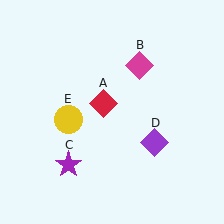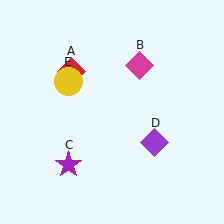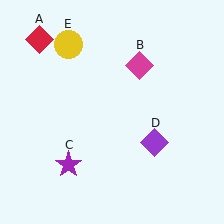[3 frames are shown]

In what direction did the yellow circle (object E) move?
The yellow circle (object E) moved up.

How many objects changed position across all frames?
2 objects changed position: red diamond (object A), yellow circle (object E).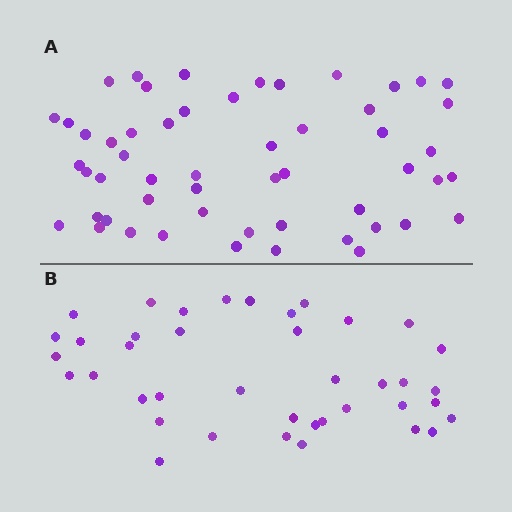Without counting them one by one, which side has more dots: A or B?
Region A (the top region) has more dots.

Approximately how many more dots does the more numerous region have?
Region A has approximately 15 more dots than region B.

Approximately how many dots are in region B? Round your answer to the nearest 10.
About 40 dots.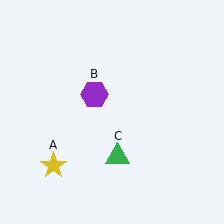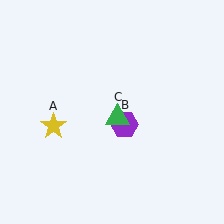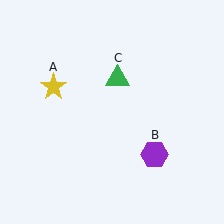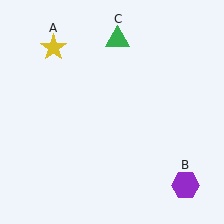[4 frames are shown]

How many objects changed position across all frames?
3 objects changed position: yellow star (object A), purple hexagon (object B), green triangle (object C).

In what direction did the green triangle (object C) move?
The green triangle (object C) moved up.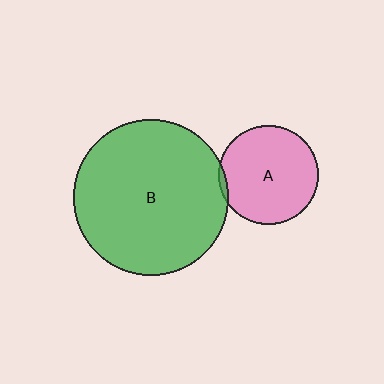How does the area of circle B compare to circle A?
Approximately 2.5 times.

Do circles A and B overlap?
Yes.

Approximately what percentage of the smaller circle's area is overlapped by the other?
Approximately 5%.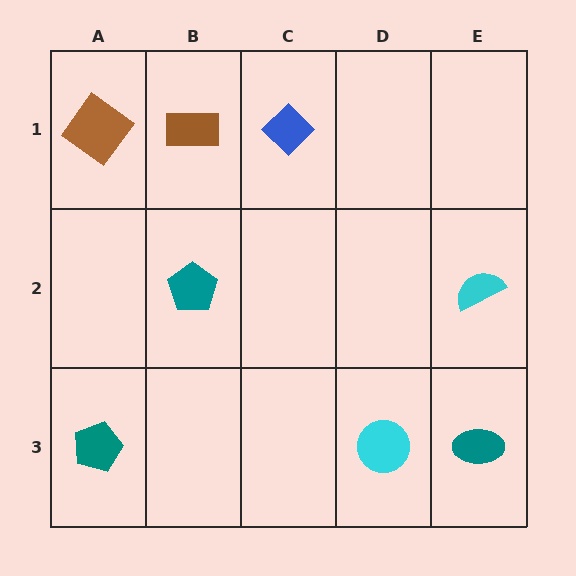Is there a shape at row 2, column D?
No, that cell is empty.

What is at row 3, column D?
A cyan circle.